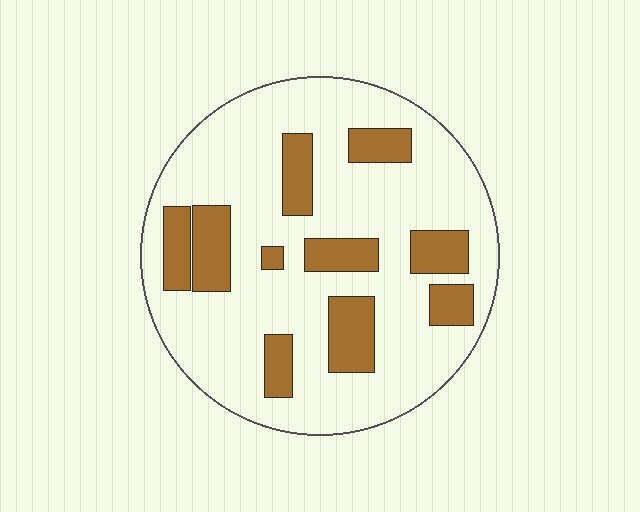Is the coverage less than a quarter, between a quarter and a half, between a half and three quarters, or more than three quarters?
Less than a quarter.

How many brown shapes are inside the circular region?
10.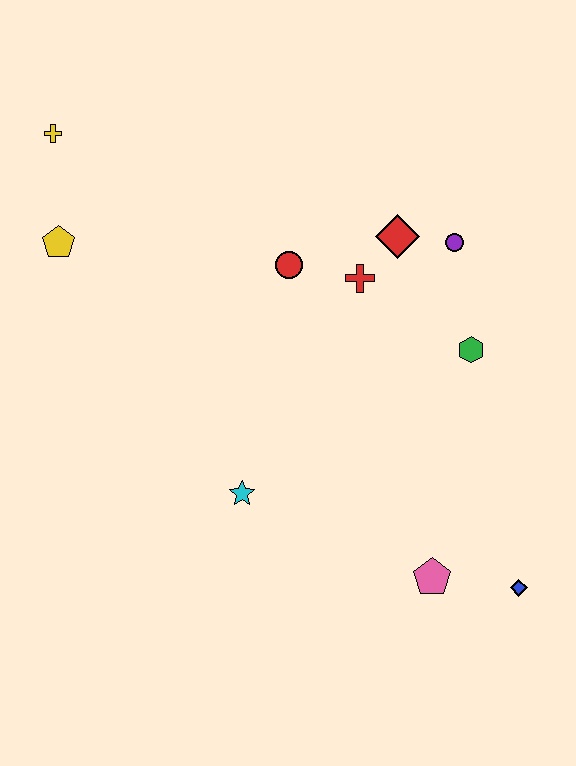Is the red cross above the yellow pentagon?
No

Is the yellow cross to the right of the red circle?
No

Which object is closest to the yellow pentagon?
The yellow cross is closest to the yellow pentagon.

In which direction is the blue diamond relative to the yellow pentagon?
The blue diamond is to the right of the yellow pentagon.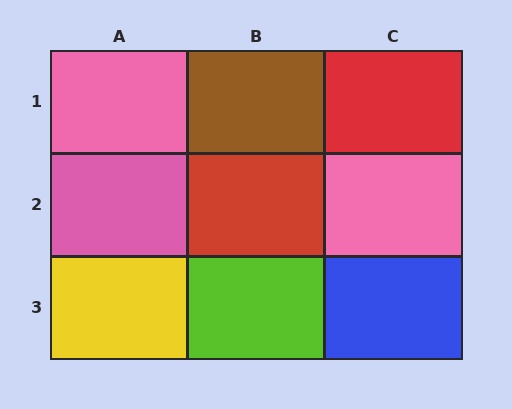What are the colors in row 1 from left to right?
Pink, brown, red.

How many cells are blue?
1 cell is blue.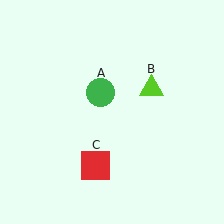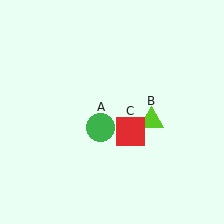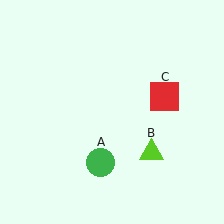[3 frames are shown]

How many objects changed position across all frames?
3 objects changed position: green circle (object A), lime triangle (object B), red square (object C).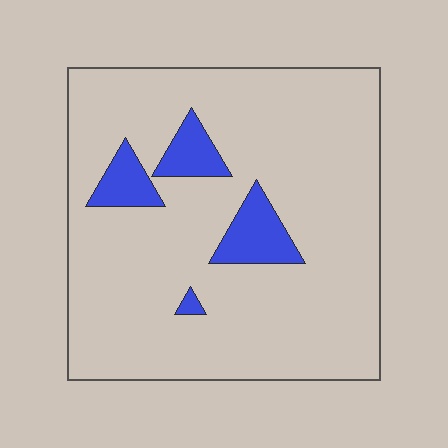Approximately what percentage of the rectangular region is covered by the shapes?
Approximately 10%.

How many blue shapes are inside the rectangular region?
4.